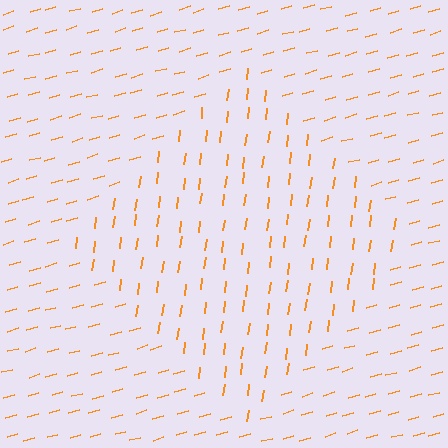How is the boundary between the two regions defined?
The boundary is defined purely by a change in line orientation (approximately 67 degrees difference). All lines are the same color and thickness.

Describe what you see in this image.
The image is filled with small orange line segments. A diamond region in the image has lines oriented differently from the surrounding lines, creating a visible texture boundary.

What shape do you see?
I see a diamond.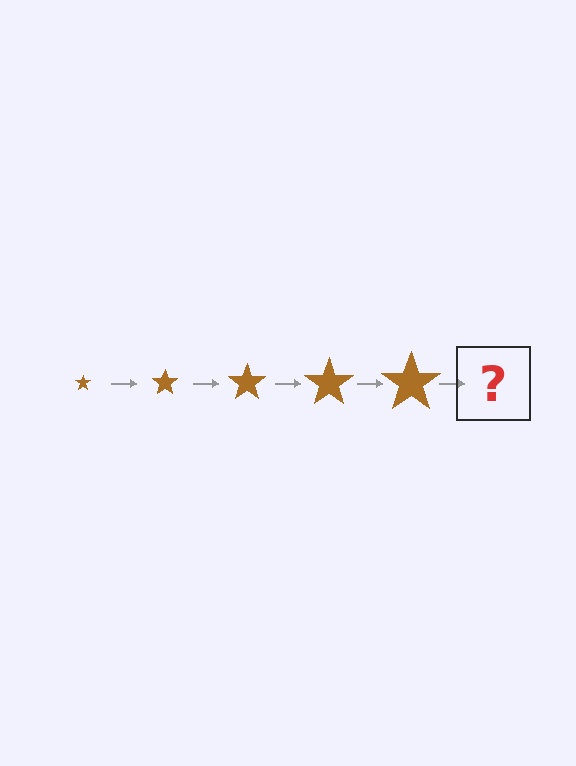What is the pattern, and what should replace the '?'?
The pattern is that the star gets progressively larger each step. The '?' should be a brown star, larger than the previous one.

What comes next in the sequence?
The next element should be a brown star, larger than the previous one.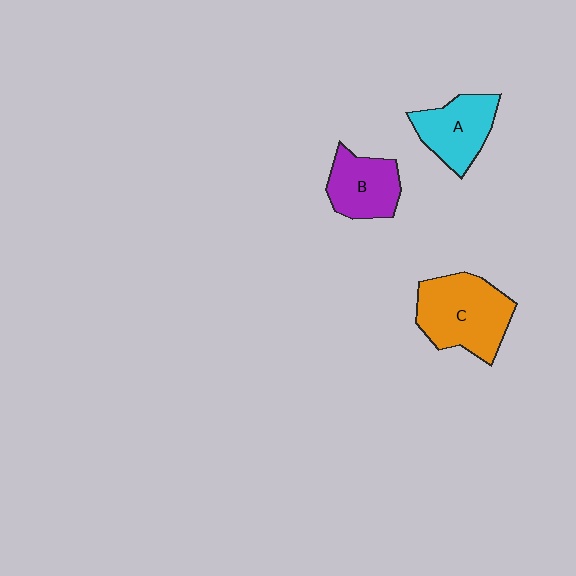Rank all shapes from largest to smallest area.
From largest to smallest: C (orange), A (cyan), B (purple).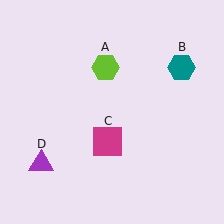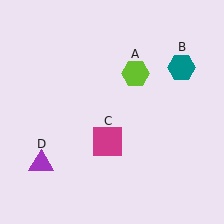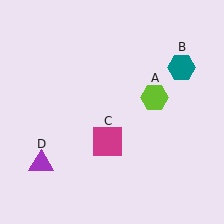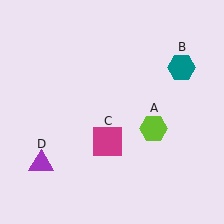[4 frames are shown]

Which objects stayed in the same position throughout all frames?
Teal hexagon (object B) and magenta square (object C) and purple triangle (object D) remained stationary.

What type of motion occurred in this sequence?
The lime hexagon (object A) rotated clockwise around the center of the scene.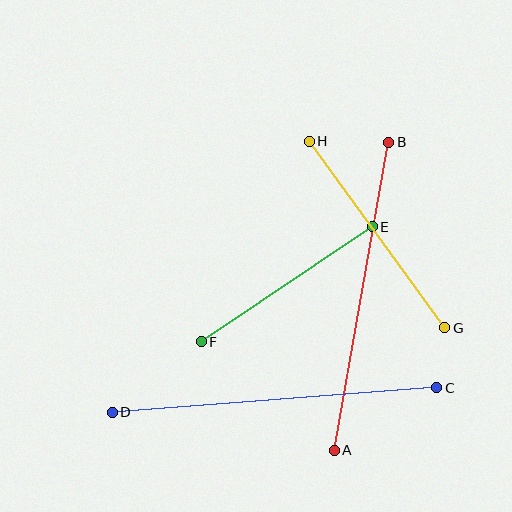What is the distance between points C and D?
The distance is approximately 326 pixels.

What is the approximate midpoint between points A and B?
The midpoint is at approximately (361, 296) pixels.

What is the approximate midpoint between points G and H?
The midpoint is at approximately (377, 234) pixels.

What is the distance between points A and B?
The distance is approximately 313 pixels.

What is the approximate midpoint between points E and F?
The midpoint is at approximately (287, 284) pixels.